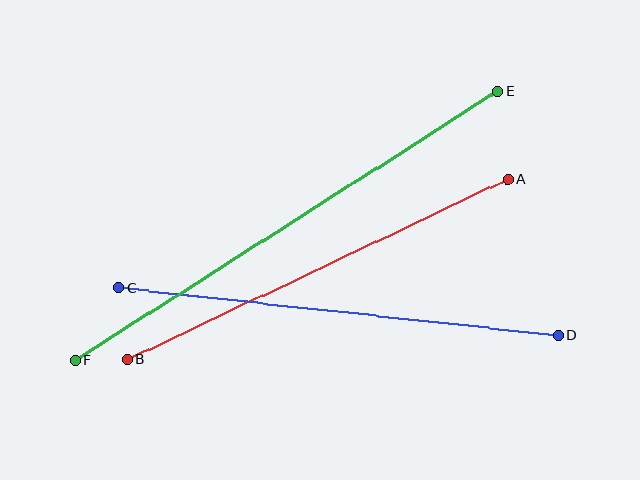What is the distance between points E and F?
The distance is approximately 501 pixels.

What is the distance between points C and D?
The distance is approximately 443 pixels.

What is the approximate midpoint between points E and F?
The midpoint is at approximately (287, 226) pixels.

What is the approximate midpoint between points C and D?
The midpoint is at approximately (338, 312) pixels.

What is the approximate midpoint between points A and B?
The midpoint is at approximately (317, 269) pixels.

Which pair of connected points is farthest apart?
Points E and F are farthest apart.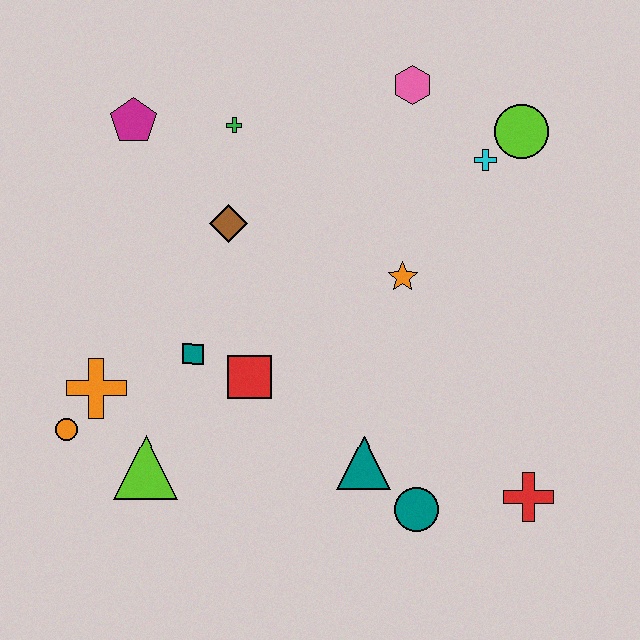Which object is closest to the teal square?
The red square is closest to the teal square.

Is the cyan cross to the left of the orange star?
No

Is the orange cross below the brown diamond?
Yes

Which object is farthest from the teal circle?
The magenta pentagon is farthest from the teal circle.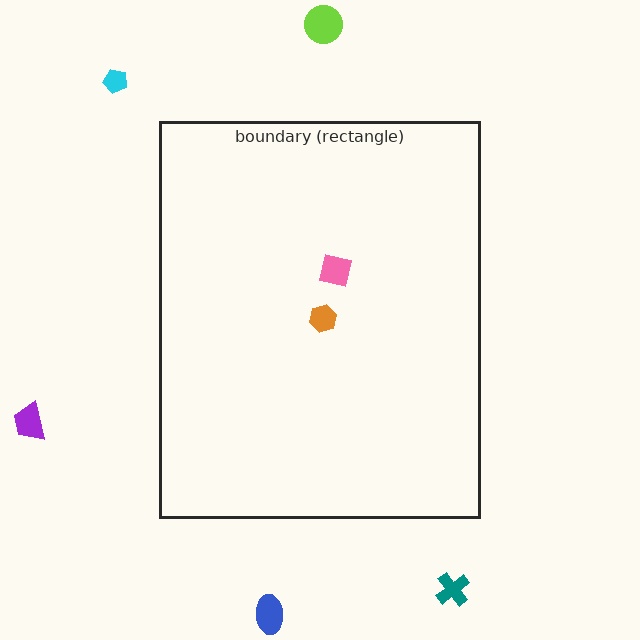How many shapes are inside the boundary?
2 inside, 5 outside.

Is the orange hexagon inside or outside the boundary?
Inside.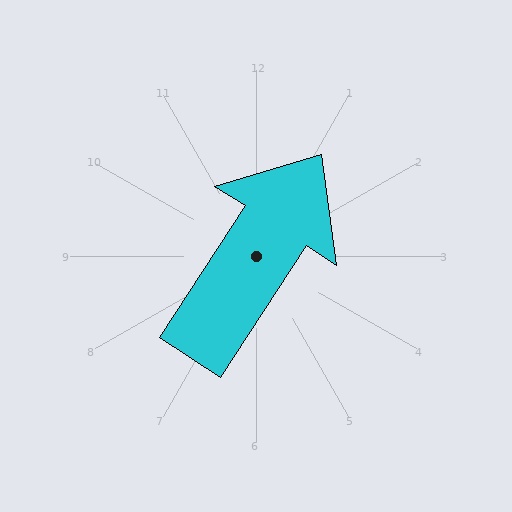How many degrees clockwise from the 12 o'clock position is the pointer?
Approximately 33 degrees.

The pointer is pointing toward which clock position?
Roughly 1 o'clock.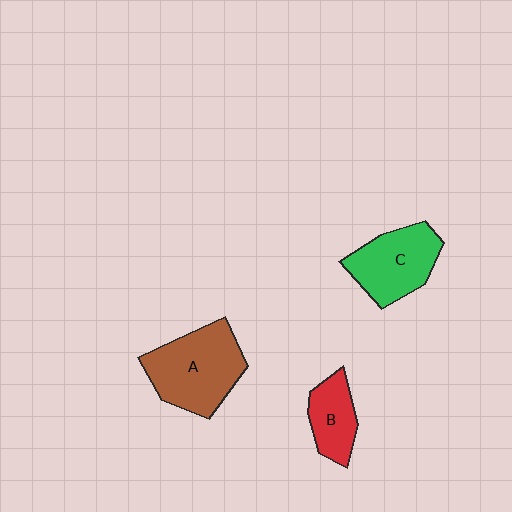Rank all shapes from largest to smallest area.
From largest to smallest: A (brown), C (green), B (red).